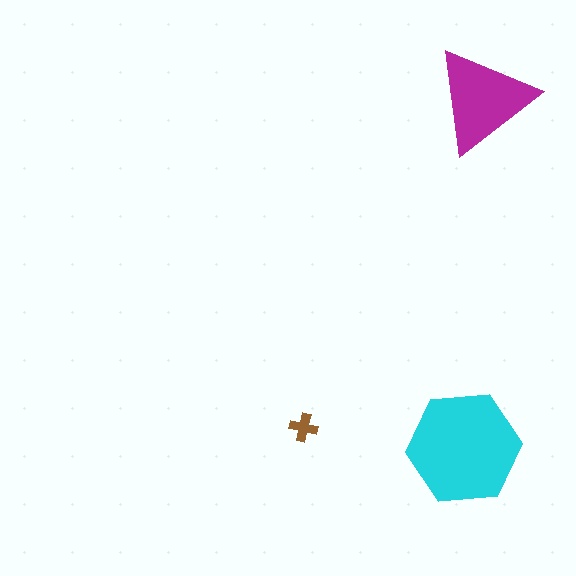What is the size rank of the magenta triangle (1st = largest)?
2nd.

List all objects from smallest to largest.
The brown cross, the magenta triangle, the cyan hexagon.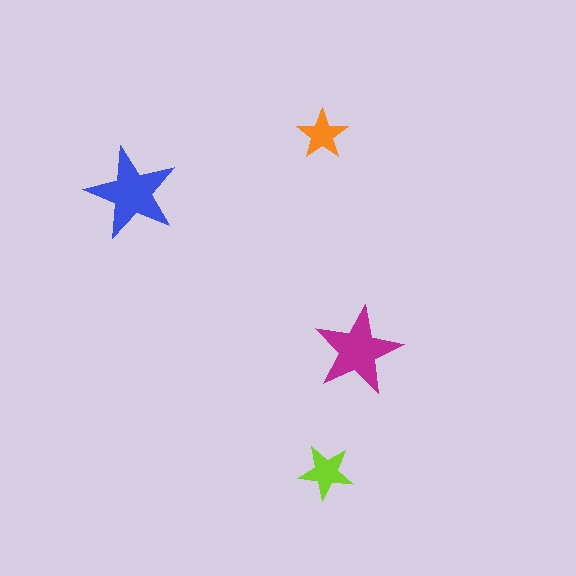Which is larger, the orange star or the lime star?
The lime one.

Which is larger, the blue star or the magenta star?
The blue one.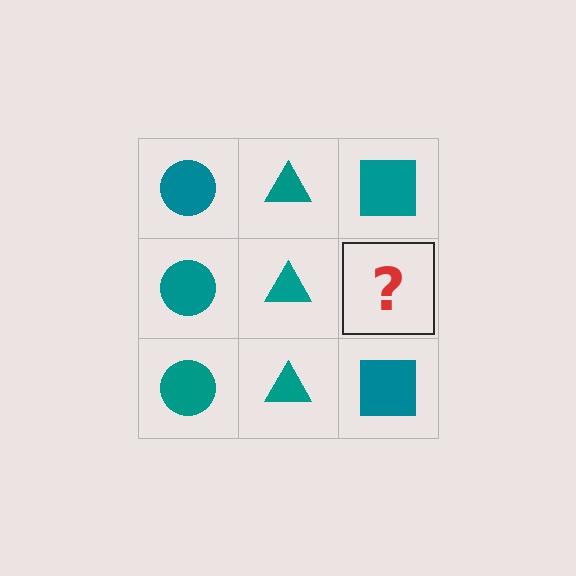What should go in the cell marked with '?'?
The missing cell should contain a teal square.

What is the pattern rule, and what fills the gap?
The rule is that each column has a consistent shape. The gap should be filled with a teal square.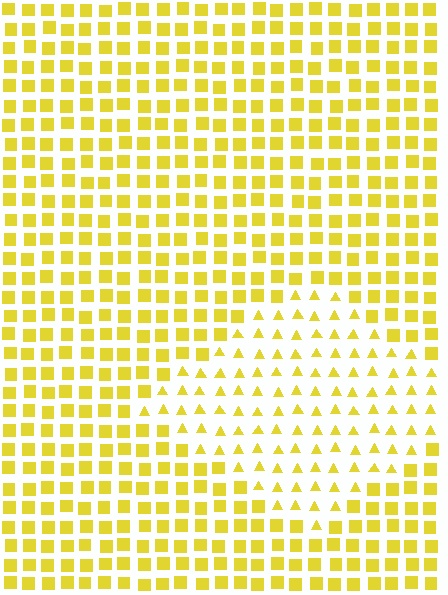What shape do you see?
I see a diamond.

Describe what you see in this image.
The image is filled with small yellow elements arranged in a uniform grid. A diamond-shaped region contains triangles, while the surrounding area contains squares. The boundary is defined purely by the change in element shape.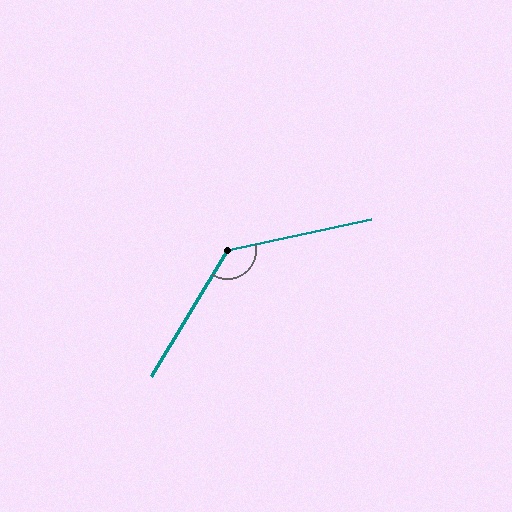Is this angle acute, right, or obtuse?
It is obtuse.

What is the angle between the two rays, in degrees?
Approximately 133 degrees.